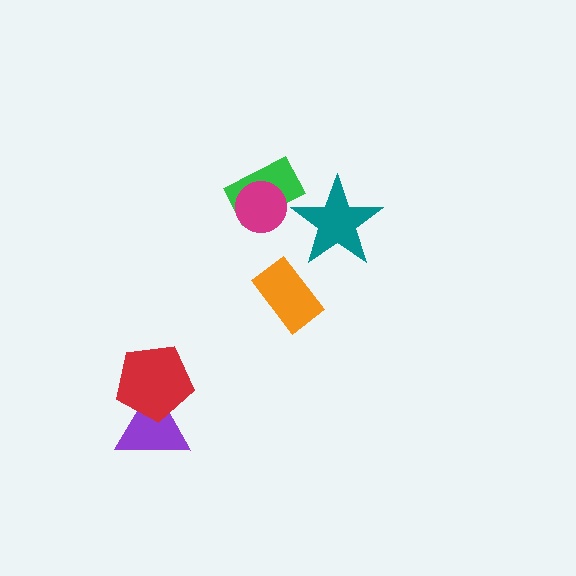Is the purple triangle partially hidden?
Yes, it is partially covered by another shape.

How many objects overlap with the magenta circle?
1 object overlaps with the magenta circle.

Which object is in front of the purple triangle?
The red pentagon is in front of the purple triangle.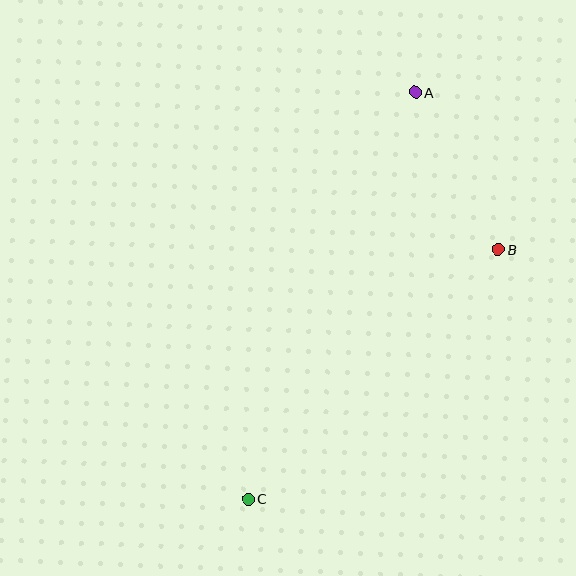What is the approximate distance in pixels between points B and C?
The distance between B and C is approximately 353 pixels.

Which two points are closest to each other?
Points A and B are closest to each other.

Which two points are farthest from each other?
Points A and C are farthest from each other.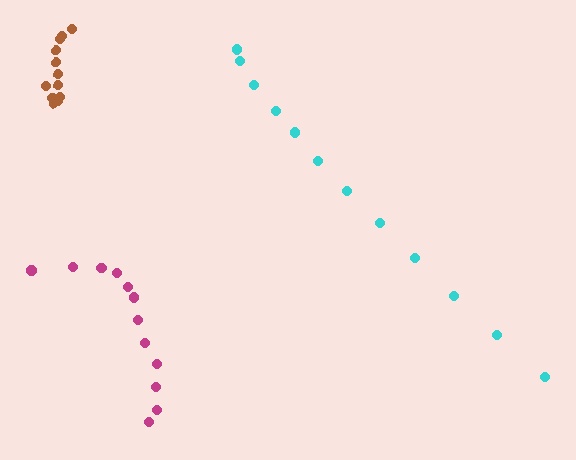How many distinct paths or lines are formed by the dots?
There are 3 distinct paths.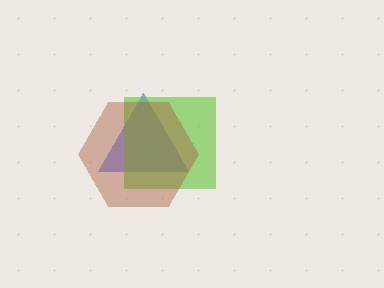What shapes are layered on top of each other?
The layered shapes are: a blue triangle, a lime square, a brown hexagon.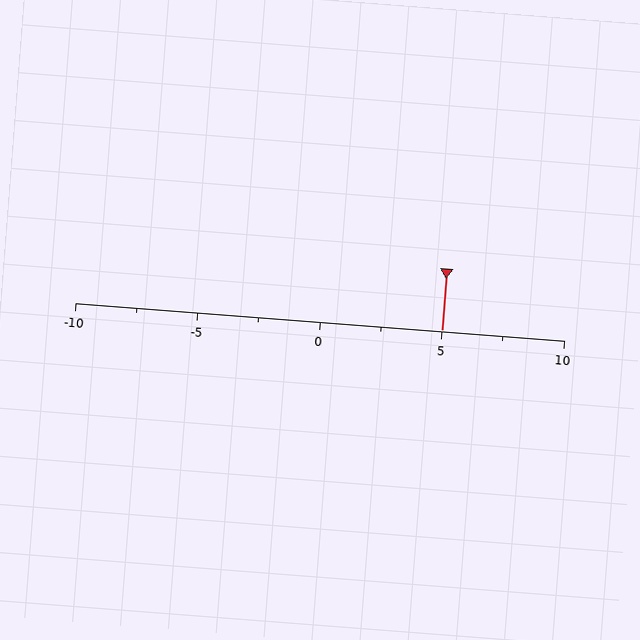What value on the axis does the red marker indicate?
The marker indicates approximately 5.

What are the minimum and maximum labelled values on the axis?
The axis runs from -10 to 10.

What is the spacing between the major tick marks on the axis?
The major ticks are spaced 5 apart.